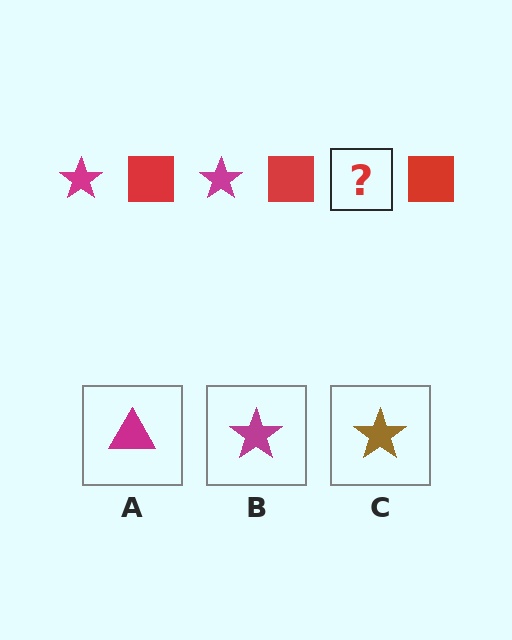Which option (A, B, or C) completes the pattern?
B.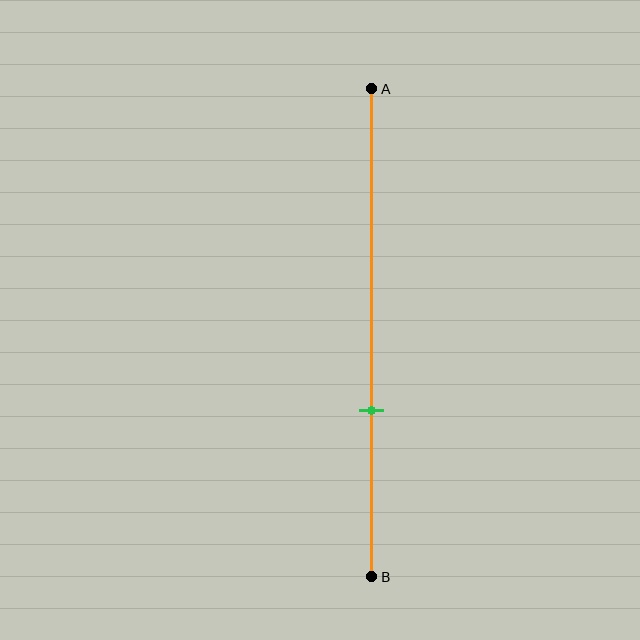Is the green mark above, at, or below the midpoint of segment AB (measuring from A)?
The green mark is below the midpoint of segment AB.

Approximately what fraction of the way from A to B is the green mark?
The green mark is approximately 65% of the way from A to B.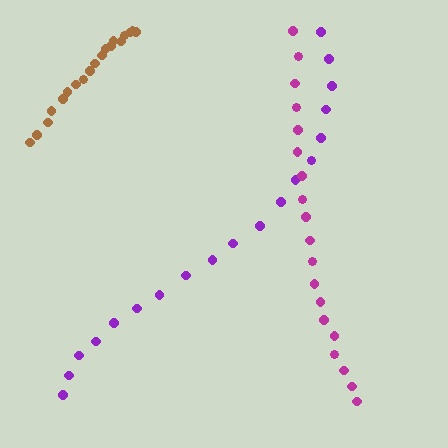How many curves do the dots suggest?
There are 3 distinct paths.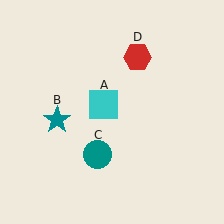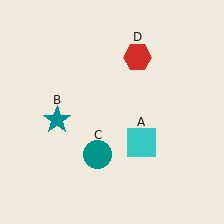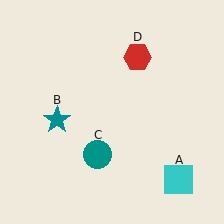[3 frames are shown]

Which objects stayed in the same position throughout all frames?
Teal star (object B) and teal circle (object C) and red hexagon (object D) remained stationary.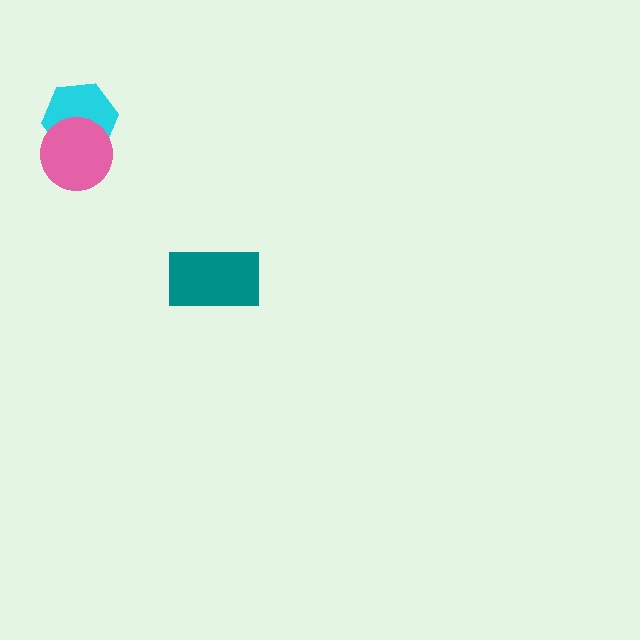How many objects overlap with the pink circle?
1 object overlaps with the pink circle.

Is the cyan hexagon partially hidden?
Yes, it is partially covered by another shape.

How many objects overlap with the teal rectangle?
0 objects overlap with the teal rectangle.